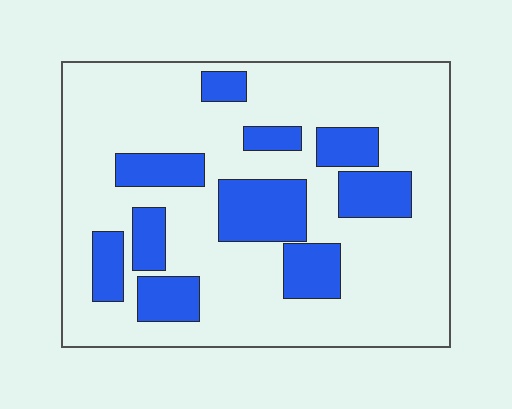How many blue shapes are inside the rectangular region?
10.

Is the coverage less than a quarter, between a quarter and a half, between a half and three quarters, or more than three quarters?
Between a quarter and a half.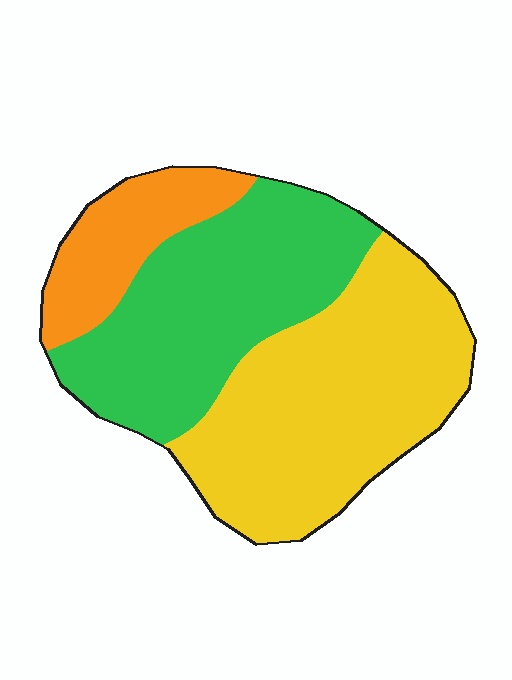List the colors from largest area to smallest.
From largest to smallest: yellow, green, orange.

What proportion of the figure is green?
Green covers 38% of the figure.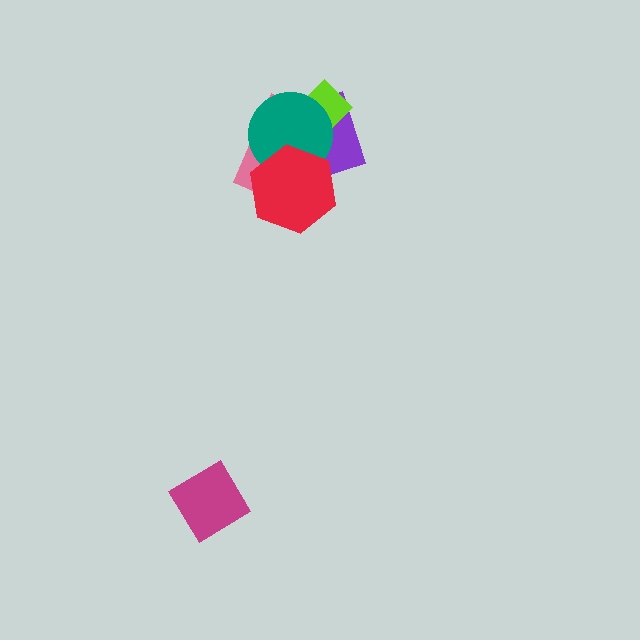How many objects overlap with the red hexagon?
3 objects overlap with the red hexagon.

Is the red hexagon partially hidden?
No, no other shape covers it.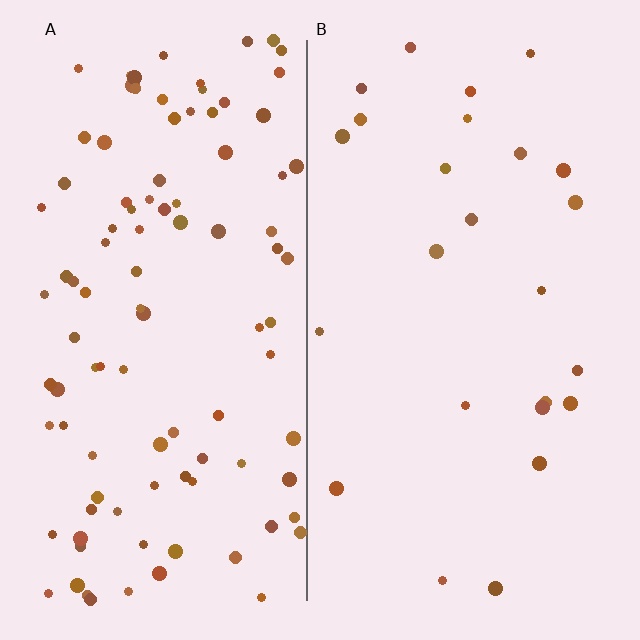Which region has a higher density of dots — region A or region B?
A (the left).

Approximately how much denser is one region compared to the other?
Approximately 4.0× — region A over region B.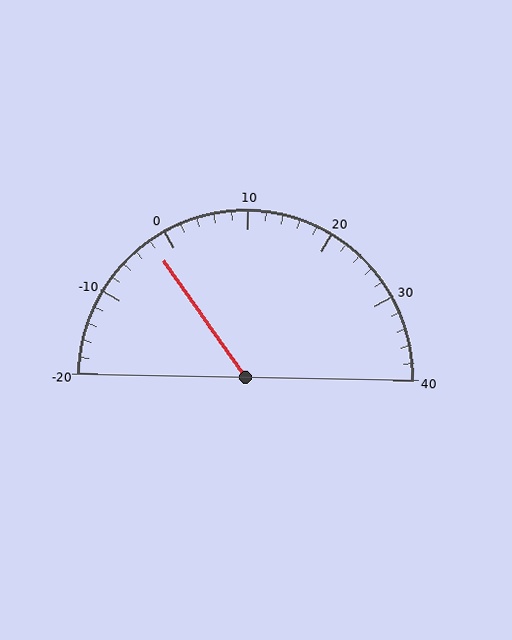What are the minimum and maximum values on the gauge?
The gauge ranges from -20 to 40.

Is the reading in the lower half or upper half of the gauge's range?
The reading is in the lower half of the range (-20 to 40).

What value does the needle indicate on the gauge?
The needle indicates approximately -2.